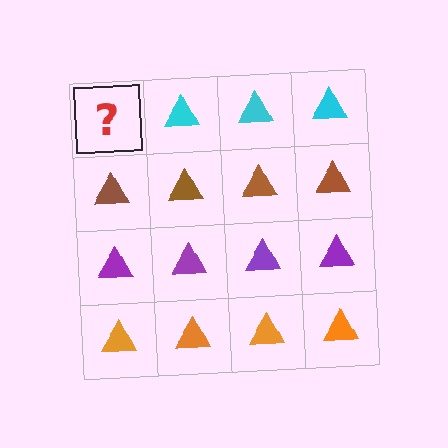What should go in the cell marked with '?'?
The missing cell should contain a cyan triangle.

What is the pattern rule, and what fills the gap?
The rule is that each row has a consistent color. The gap should be filled with a cyan triangle.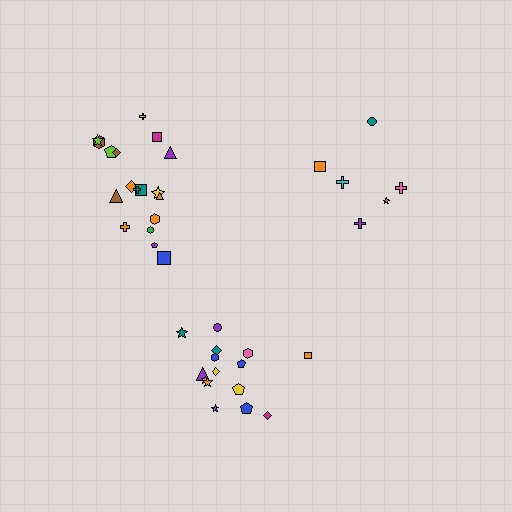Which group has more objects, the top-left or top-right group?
The top-left group.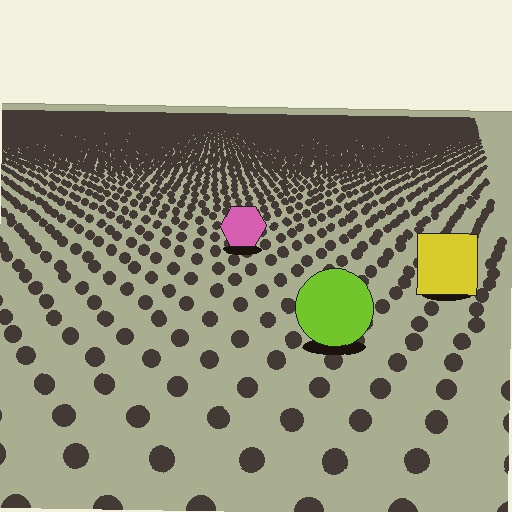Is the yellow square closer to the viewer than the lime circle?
No. The lime circle is closer — you can tell from the texture gradient: the ground texture is coarser near it.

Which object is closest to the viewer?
The lime circle is closest. The texture marks near it are larger and more spread out.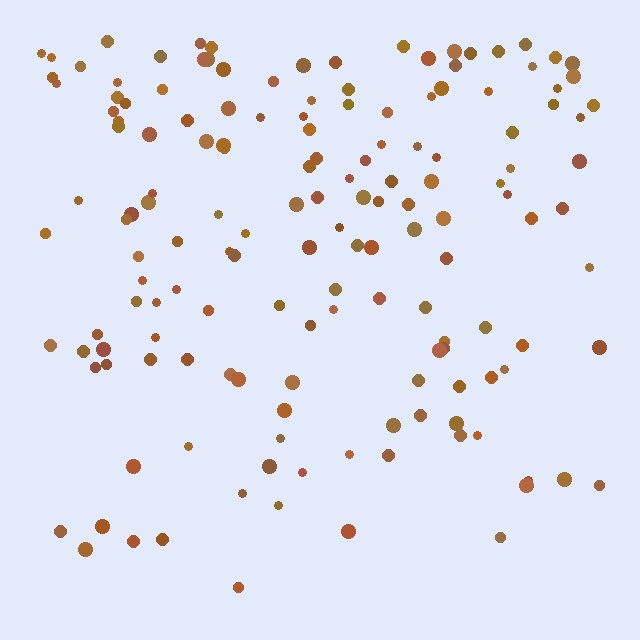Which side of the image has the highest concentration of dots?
The top.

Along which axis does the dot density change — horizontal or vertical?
Vertical.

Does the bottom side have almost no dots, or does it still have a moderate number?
Still a moderate number, just noticeably fewer than the top.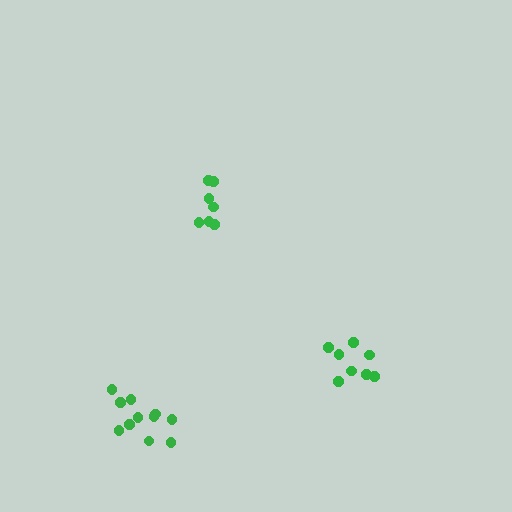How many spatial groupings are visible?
There are 3 spatial groupings.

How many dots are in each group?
Group 1: 7 dots, Group 2: 8 dots, Group 3: 11 dots (26 total).